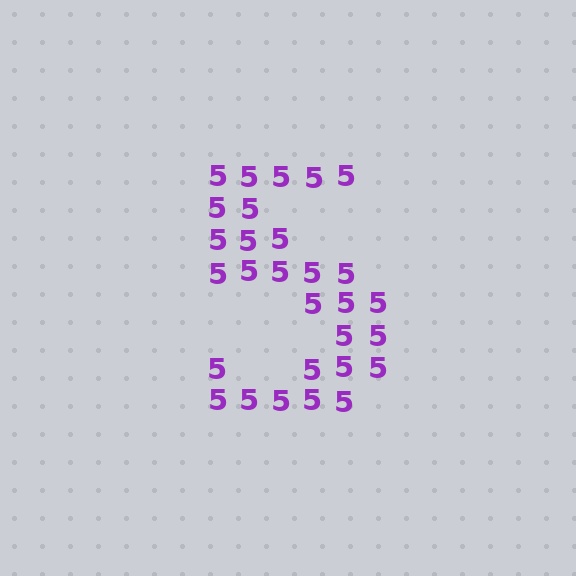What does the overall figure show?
The overall figure shows the digit 5.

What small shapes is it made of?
It is made of small digit 5's.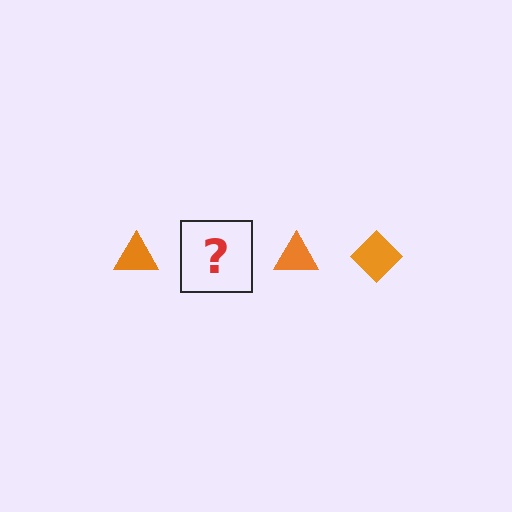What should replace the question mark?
The question mark should be replaced with an orange diamond.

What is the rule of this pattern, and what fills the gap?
The rule is that the pattern cycles through triangle, diamond shapes in orange. The gap should be filled with an orange diamond.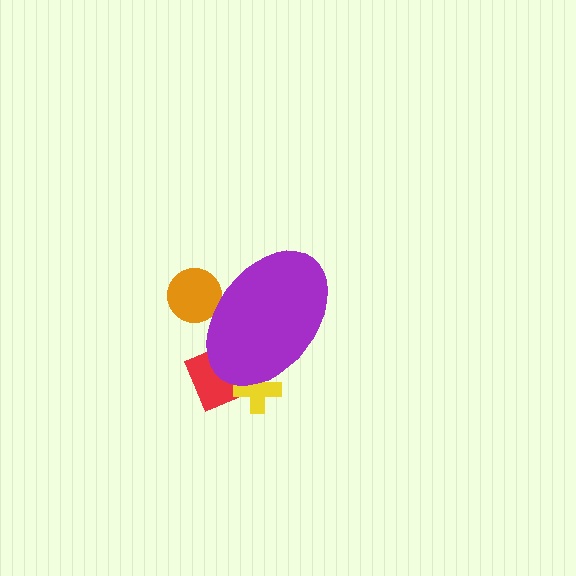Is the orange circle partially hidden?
Yes, the orange circle is partially hidden behind the purple ellipse.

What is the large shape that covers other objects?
A purple ellipse.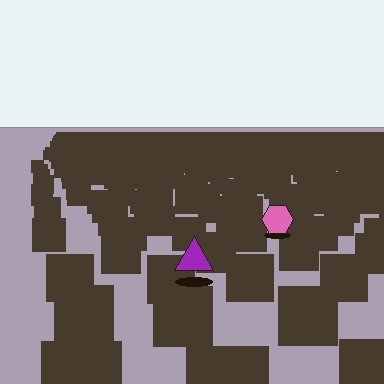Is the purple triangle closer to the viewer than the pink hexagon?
Yes. The purple triangle is closer — you can tell from the texture gradient: the ground texture is coarser near it.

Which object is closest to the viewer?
The purple triangle is closest. The texture marks near it are larger and more spread out.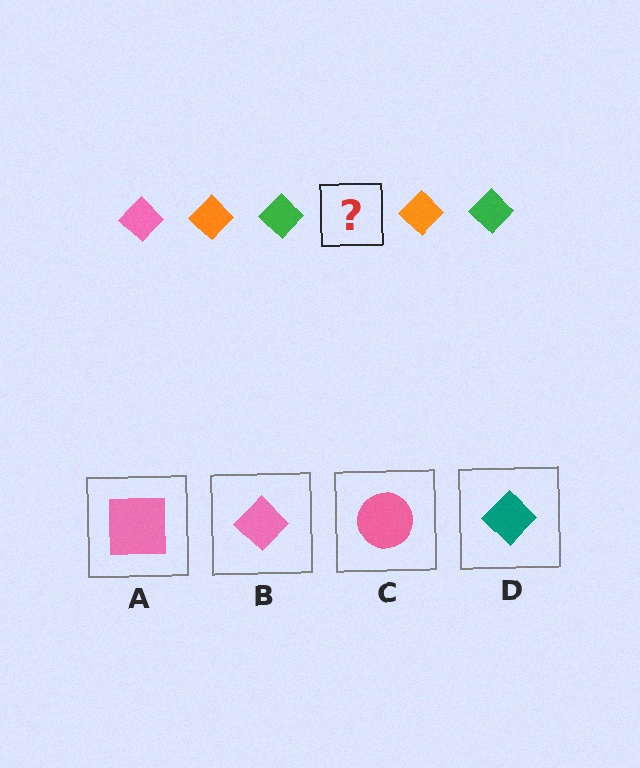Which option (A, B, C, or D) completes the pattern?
B.